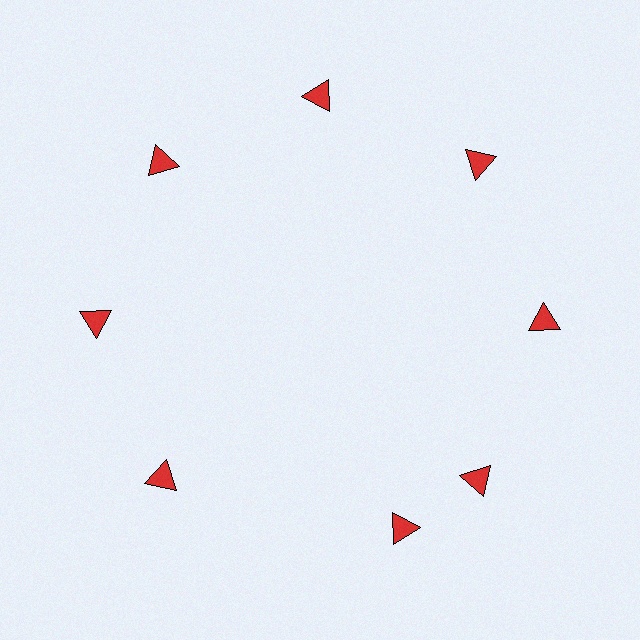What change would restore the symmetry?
The symmetry would be restored by rotating it back into even spacing with its neighbors so that all 8 triangles sit at equal angles and equal distance from the center.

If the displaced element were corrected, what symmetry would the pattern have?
It would have 8-fold rotational symmetry — the pattern would map onto itself every 45 degrees.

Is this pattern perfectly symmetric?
No. The 8 red triangles are arranged in a ring, but one element near the 6 o'clock position is rotated out of alignment along the ring, breaking the 8-fold rotational symmetry.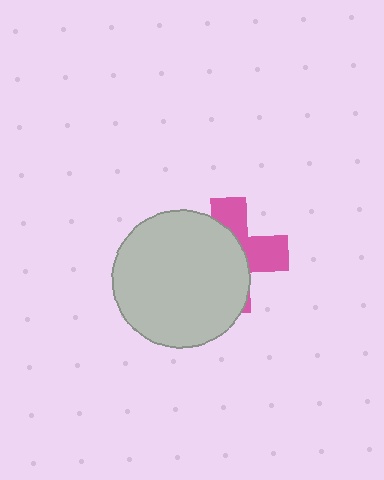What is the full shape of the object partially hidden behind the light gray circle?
The partially hidden object is a pink cross.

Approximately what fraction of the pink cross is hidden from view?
Roughly 61% of the pink cross is hidden behind the light gray circle.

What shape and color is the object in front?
The object in front is a light gray circle.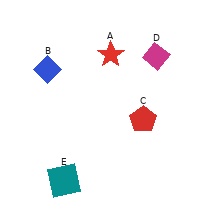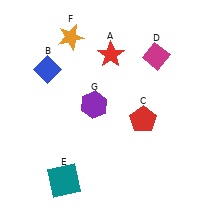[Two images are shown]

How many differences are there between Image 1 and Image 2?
There are 2 differences between the two images.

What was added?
An orange star (F), a purple hexagon (G) were added in Image 2.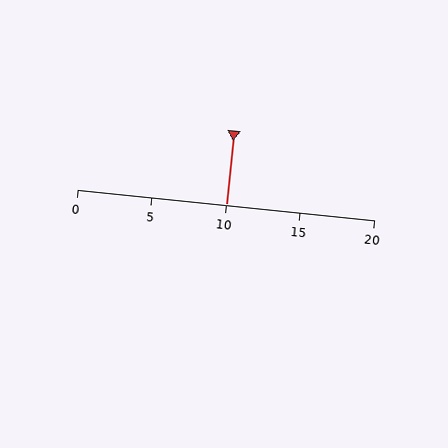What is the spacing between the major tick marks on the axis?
The major ticks are spaced 5 apart.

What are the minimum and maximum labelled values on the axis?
The axis runs from 0 to 20.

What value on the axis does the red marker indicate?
The marker indicates approximately 10.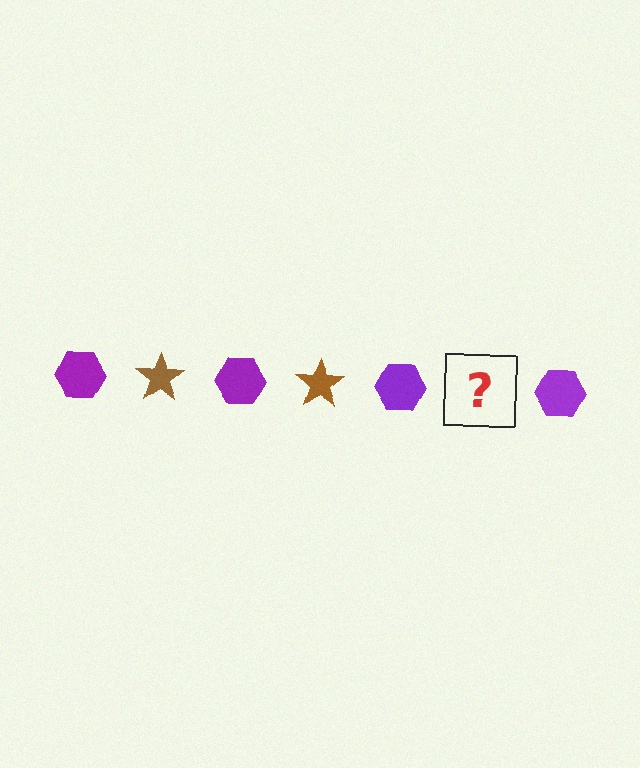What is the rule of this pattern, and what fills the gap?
The rule is that the pattern alternates between purple hexagon and brown star. The gap should be filled with a brown star.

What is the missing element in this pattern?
The missing element is a brown star.